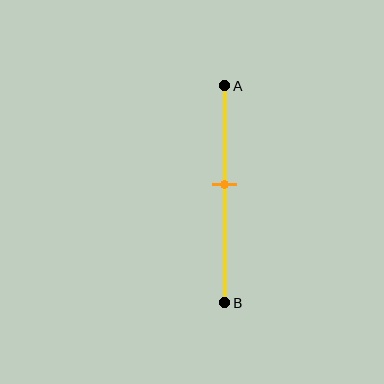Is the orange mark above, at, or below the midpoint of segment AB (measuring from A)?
The orange mark is above the midpoint of segment AB.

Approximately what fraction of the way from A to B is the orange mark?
The orange mark is approximately 45% of the way from A to B.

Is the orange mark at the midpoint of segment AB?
No, the mark is at about 45% from A, not at the 50% midpoint.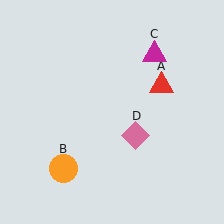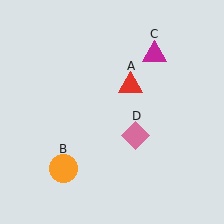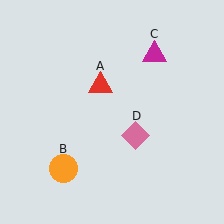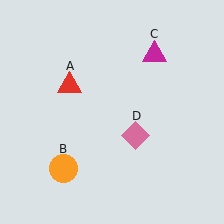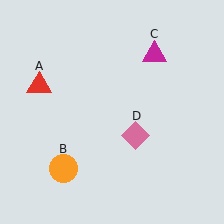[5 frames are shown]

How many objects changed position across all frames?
1 object changed position: red triangle (object A).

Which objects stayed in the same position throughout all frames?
Orange circle (object B) and magenta triangle (object C) and pink diamond (object D) remained stationary.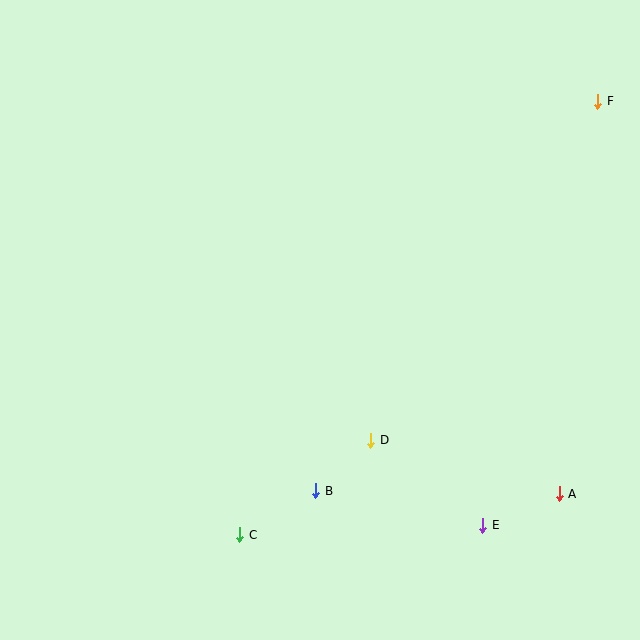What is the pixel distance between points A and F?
The distance between A and F is 394 pixels.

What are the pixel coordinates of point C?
Point C is at (240, 535).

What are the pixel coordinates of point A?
Point A is at (559, 494).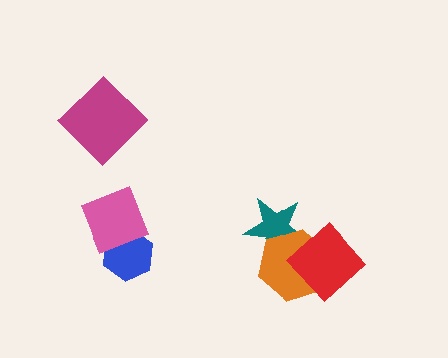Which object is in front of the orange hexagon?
The red diamond is in front of the orange hexagon.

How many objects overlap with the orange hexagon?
2 objects overlap with the orange hexagon.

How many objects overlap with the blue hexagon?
1 object overlaps with the blue hexagon.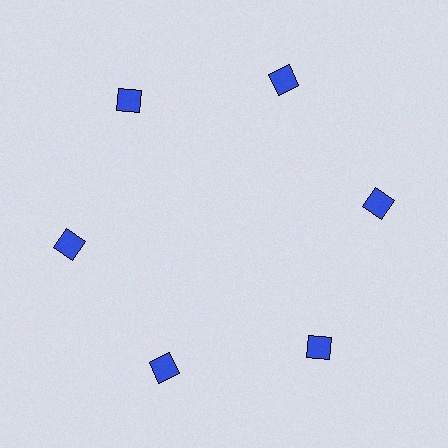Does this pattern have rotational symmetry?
Yes, this pattern has 6-fold rotational symmetry. It looks the same after rotating 60 degrees around the center.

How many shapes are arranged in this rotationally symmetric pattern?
There are 6 shapes, arranged in 6 groups of 1.